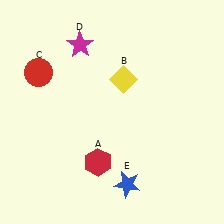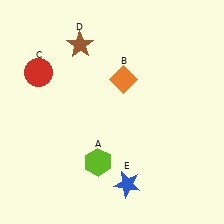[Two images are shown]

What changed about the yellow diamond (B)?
In Image 1, B is yellow. In Image 2, it changed to orange.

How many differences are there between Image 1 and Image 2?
There are 3 differences between the two images.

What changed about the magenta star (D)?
In Image 1, D is magenta. In Image 2, it changed to brown.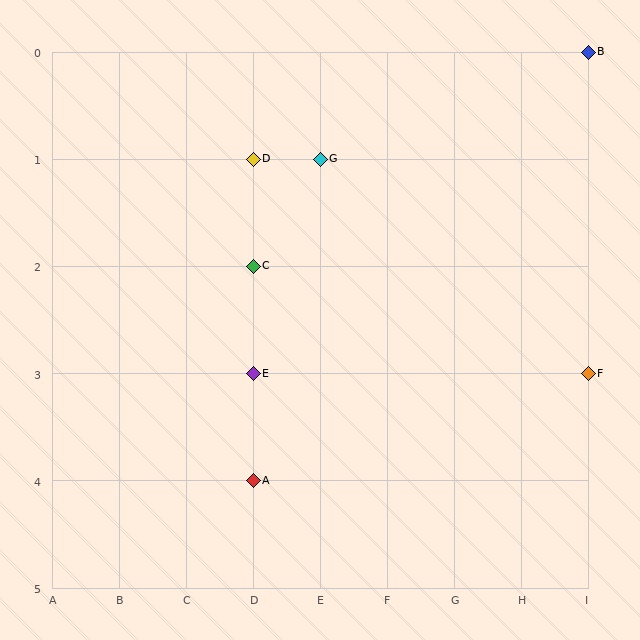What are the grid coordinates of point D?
Point D is at grid coordinates (D, 1).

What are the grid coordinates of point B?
Point B is at grid coordinates (I, 0).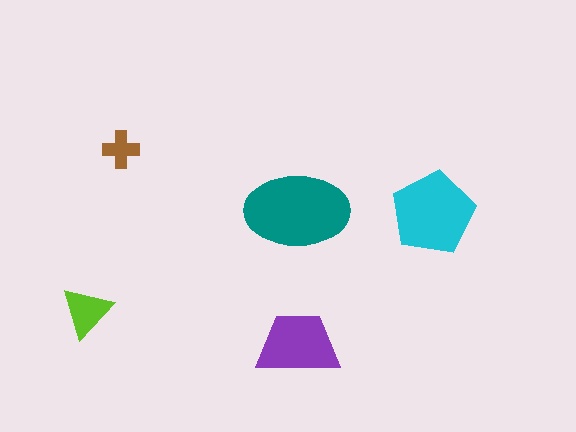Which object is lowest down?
The purple trapezoid is bottommost.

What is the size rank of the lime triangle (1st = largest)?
4th.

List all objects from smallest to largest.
The brown cross, the lime triangle, the purple trapezoid, the cyan pentagon, the teal ellipse.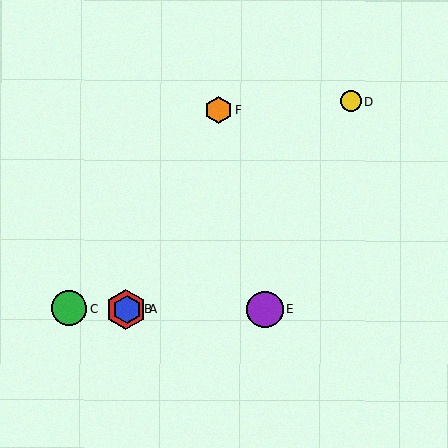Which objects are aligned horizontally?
Objects A, B, C, E are aligned horizontally.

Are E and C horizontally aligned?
Yes, both are at y≈309.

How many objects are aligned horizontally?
4 objects (A, B, C, E) are aligned horizontally.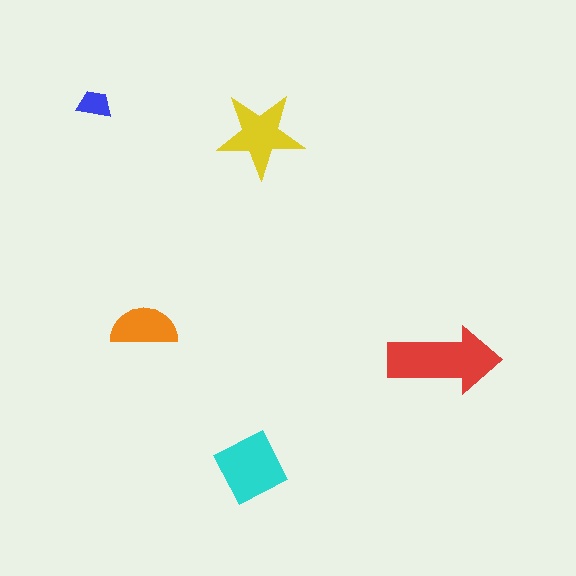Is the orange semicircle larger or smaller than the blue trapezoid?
Larger.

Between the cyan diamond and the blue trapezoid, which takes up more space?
The cyan diamond.